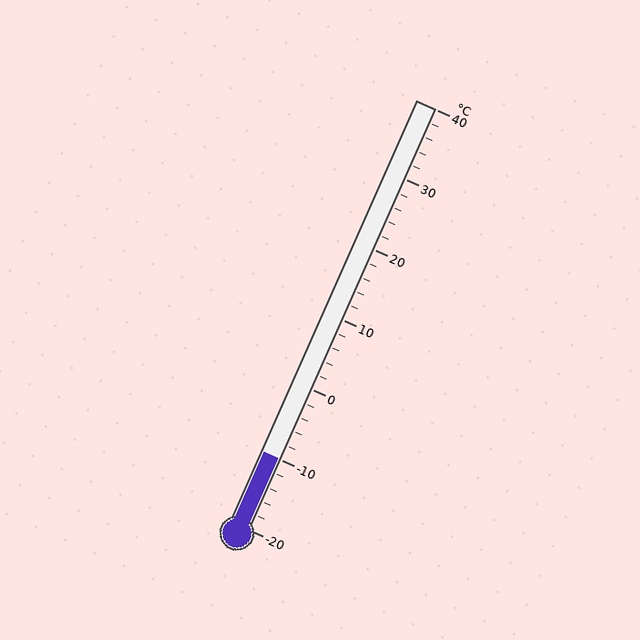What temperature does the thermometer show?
The thermometer shows approximately -10°C.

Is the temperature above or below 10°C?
The temperature is below 10°C.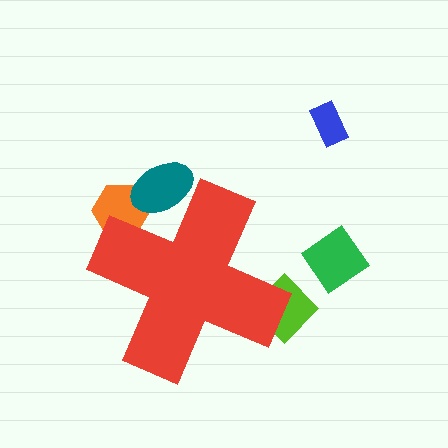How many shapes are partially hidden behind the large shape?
3 shapes are partially hidden.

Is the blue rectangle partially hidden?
No, the blue rectangle is fully visible.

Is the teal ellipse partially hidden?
Yes, the teal ellipse is partially hidden behind the red cross.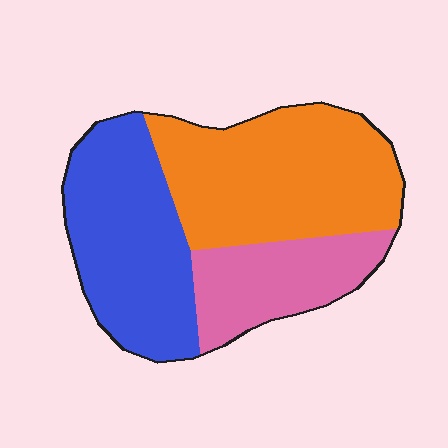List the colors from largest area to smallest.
From largest to smallest: orange, blue, pink.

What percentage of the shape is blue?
Blue covers about 35% of the shape.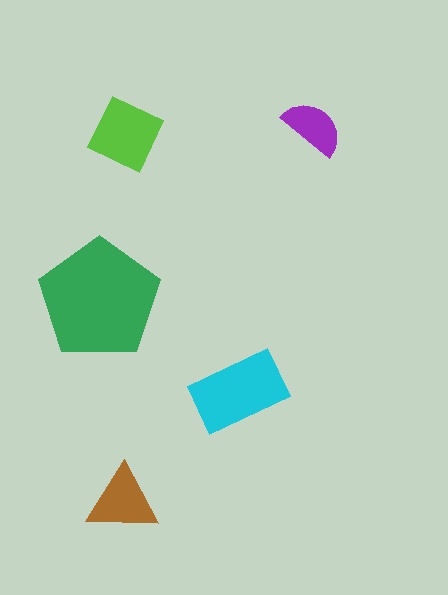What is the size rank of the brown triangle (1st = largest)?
4th.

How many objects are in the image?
There are 5 objects in the image.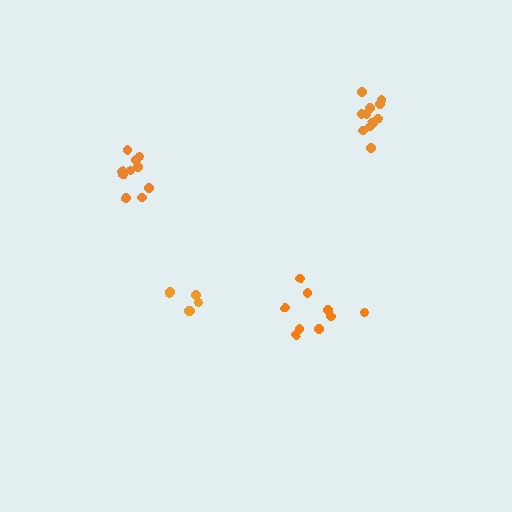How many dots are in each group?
Group 1: 12 dots, Group 2: 10 dots, Group 3: 9 dots, Group 4: 6 dots (37 total).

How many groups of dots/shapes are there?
There are 4 groups.